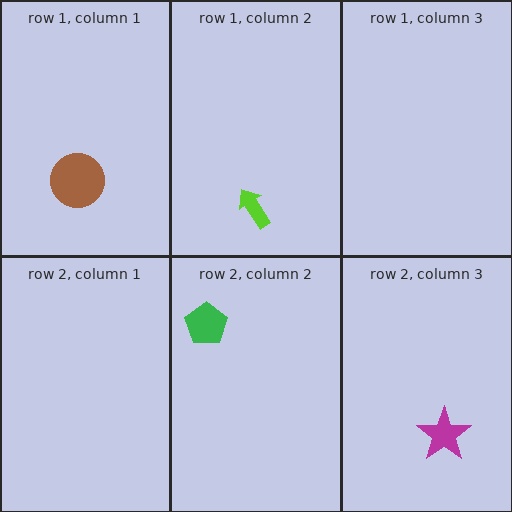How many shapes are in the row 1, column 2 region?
1.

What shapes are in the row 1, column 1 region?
The brown circle.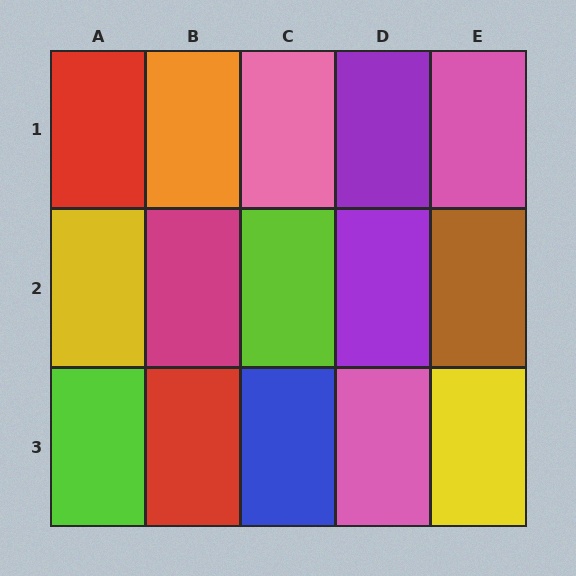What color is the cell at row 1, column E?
Pink.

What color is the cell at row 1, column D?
Purple.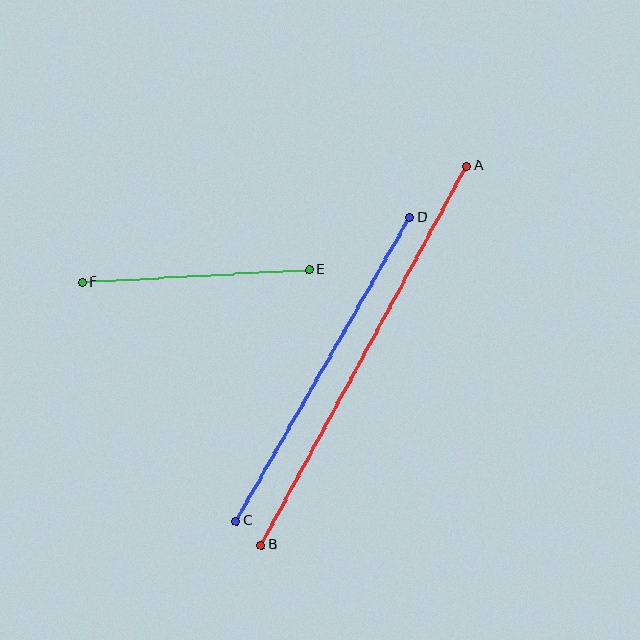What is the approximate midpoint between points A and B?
The midpoint is at approximately (364, 355) pixels.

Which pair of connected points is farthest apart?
Points A and B are farthest apart.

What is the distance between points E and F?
The distance is approximately 227 pixels.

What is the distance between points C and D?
The distance is approximately 349 pixels.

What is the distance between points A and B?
The distance is approximately 431 pixels.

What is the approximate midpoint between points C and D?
The midpoint is at approximately (323, 369) pixels.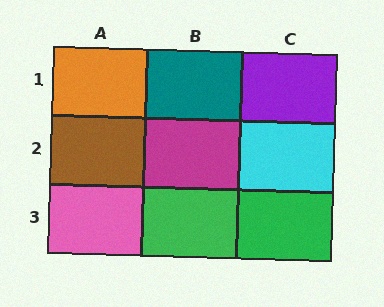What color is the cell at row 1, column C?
Purple.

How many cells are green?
2 cells are green.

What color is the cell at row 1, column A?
Orange.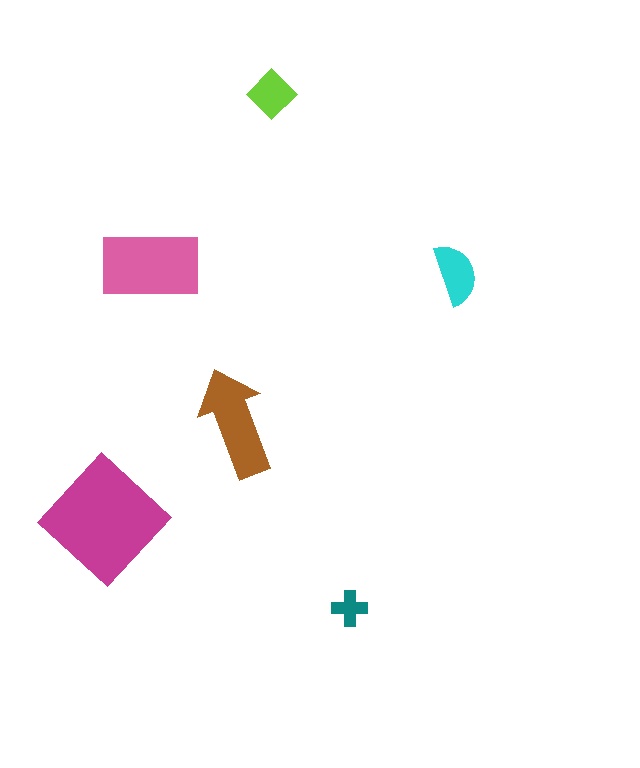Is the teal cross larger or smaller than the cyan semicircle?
Smaller.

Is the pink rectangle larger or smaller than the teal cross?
Larger.